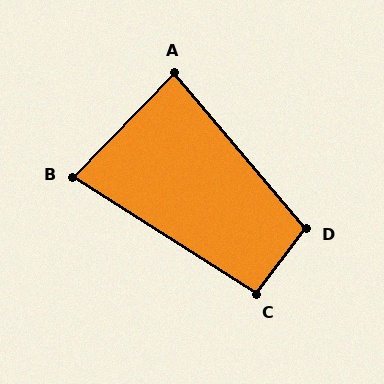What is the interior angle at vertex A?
Approximately 85 degrees (acute).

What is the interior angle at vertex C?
Approximately 95 degrees (obtuse).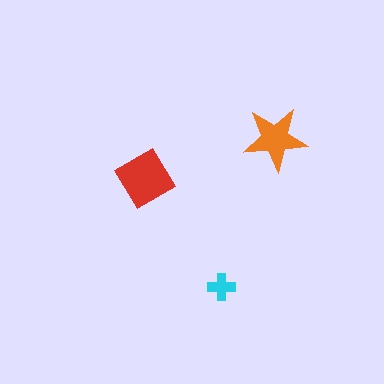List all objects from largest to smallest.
The red diamond, the orange star, the cyan cross.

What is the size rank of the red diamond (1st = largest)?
1st.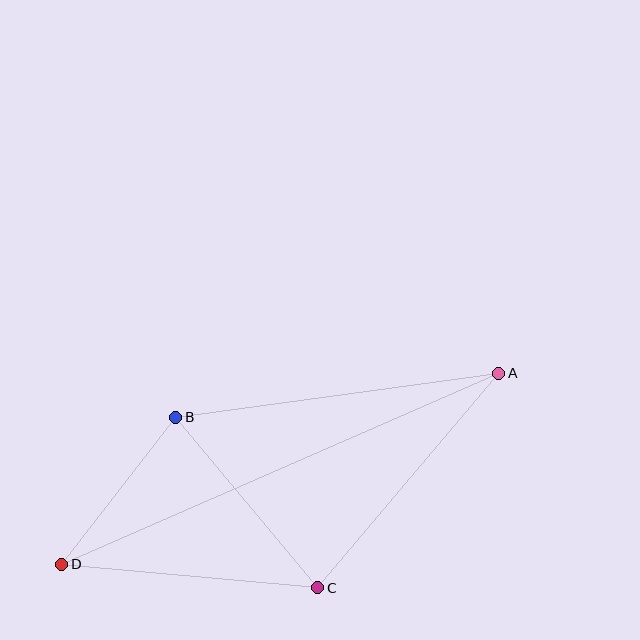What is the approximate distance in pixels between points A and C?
The distance between A and C is approximately 281 pixels.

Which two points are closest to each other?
Points B and D are closest to each other.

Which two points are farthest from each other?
Points A and D are farthest from each other.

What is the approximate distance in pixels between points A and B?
The distance between A and B is approximately 326 pixels.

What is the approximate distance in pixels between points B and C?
The distance between B and C is approximately 222 pixels.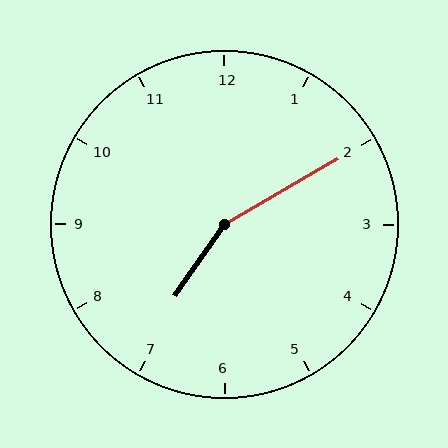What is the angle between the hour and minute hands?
Approximately 155 degrees.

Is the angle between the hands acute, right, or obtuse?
It is obtuse.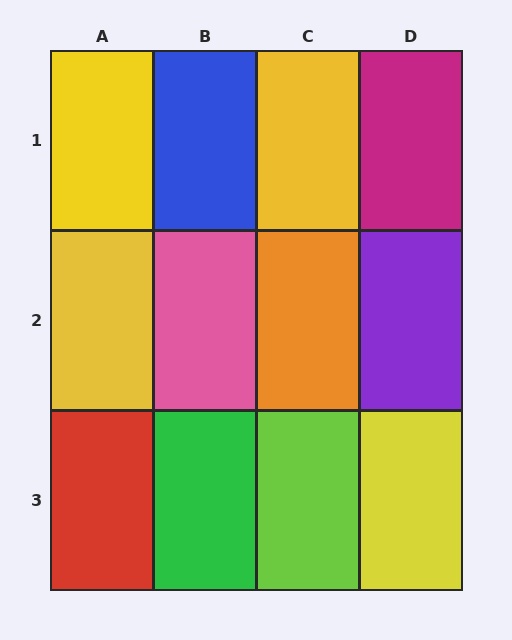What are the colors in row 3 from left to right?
Red, green, lime, yellow.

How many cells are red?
1 cell is red.